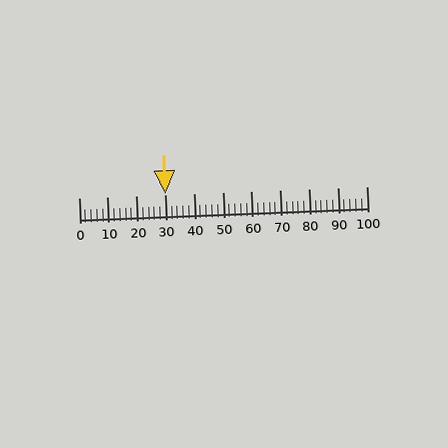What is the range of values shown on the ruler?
The ruler shows values from 0 to 100.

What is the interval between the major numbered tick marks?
The major tick marks are spaced 10 units apart.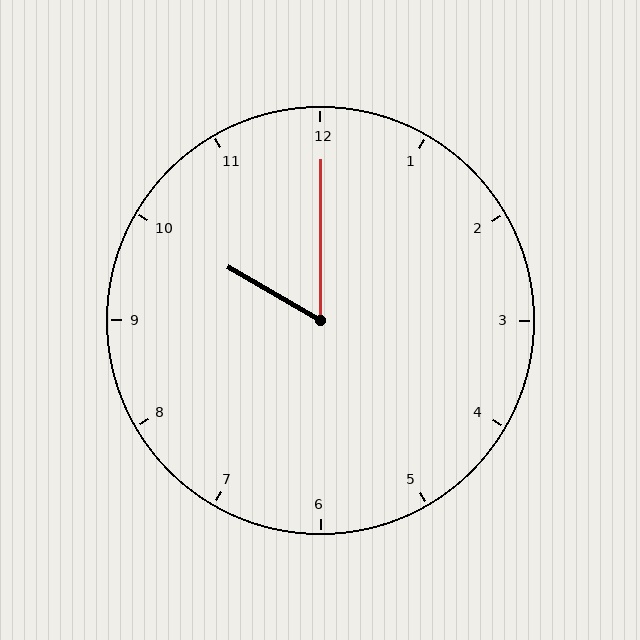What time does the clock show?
10:00.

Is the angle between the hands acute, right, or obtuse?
It is acute.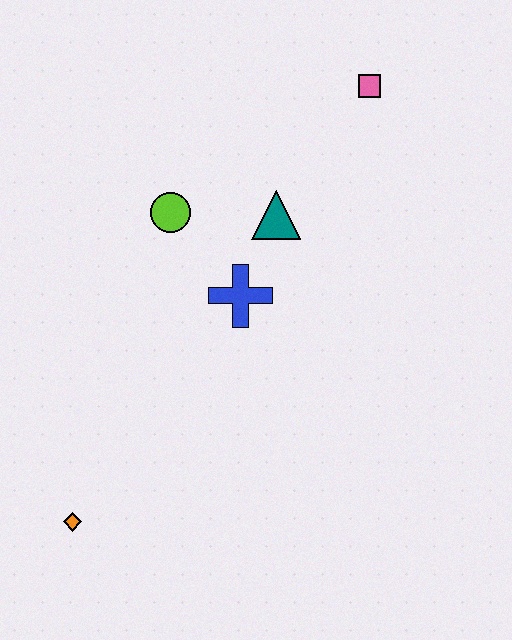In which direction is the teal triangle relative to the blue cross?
The teal triangle is above the blue cross.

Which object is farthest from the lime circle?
The orange diamond is farthest from the lime circle.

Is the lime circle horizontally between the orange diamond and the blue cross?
Yes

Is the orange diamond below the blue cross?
Yes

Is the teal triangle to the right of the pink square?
No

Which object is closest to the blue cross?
The teal triangle is closest to the blue cross.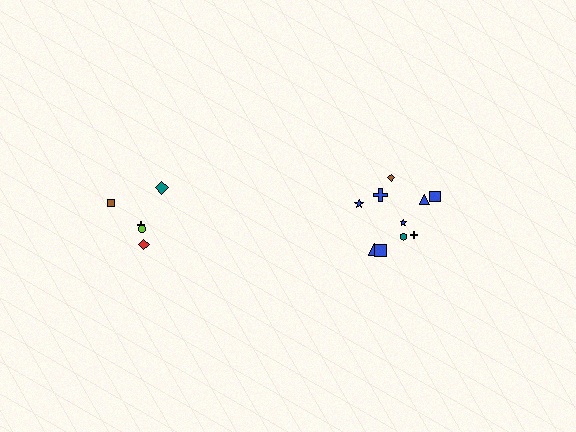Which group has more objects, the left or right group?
The right group.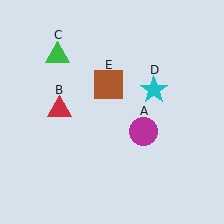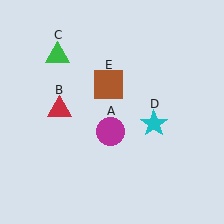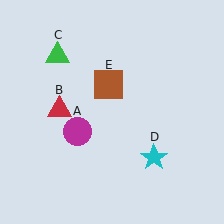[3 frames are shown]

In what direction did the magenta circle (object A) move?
The magenta circle (object A) moved left.